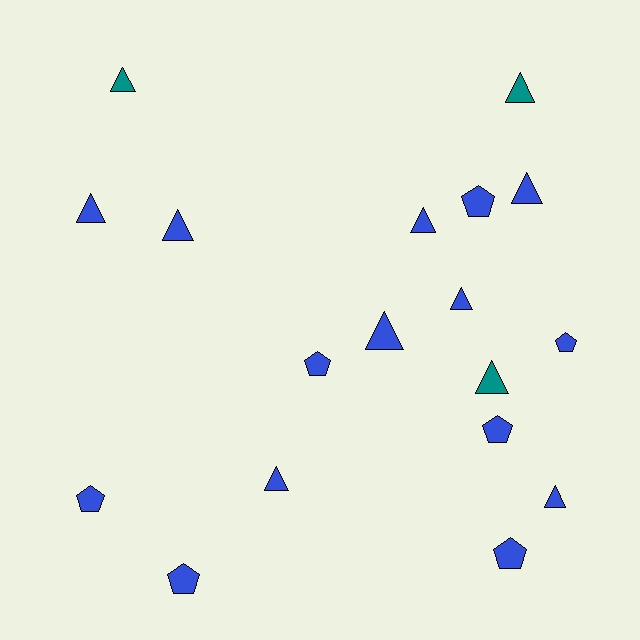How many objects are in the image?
There are 18 objects.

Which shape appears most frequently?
Triangle, with 11 objects.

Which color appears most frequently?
Blue, with 15 objects.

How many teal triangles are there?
There are 3 teal triangles.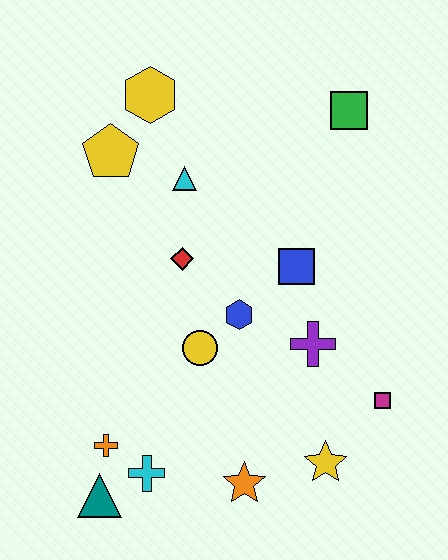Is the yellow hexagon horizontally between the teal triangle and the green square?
Yes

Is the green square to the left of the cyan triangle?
No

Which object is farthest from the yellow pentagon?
The yellow star is farthest from the yellow pentagon.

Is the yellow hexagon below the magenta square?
No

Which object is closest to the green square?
The blue square is closest to the green square.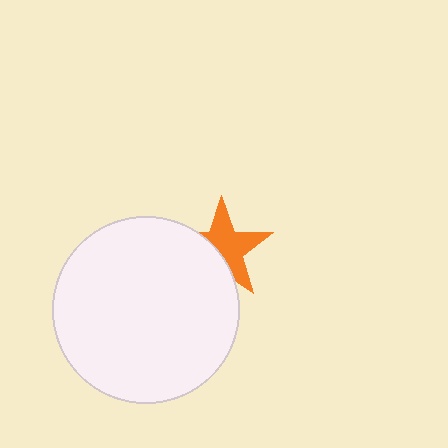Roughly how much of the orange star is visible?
About half of it is visible (roughly 59%).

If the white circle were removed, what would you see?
You would see the complete orange star.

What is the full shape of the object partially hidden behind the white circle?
The partially hidden object is an orange star.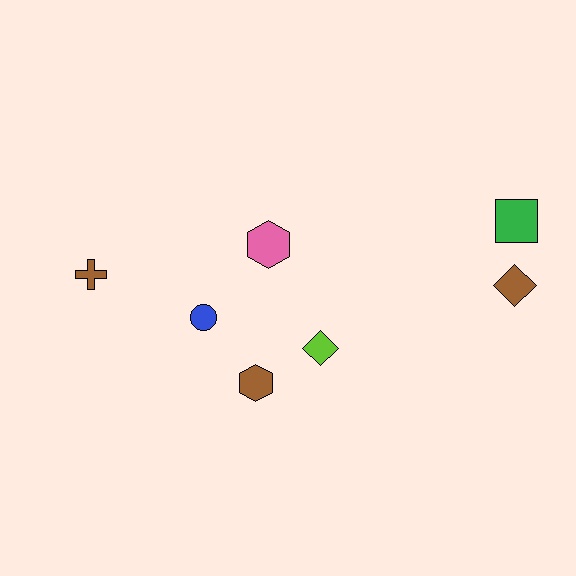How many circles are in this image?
There is 1 circle.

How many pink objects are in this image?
There is 1 pink object.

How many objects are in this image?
There are 7 objects.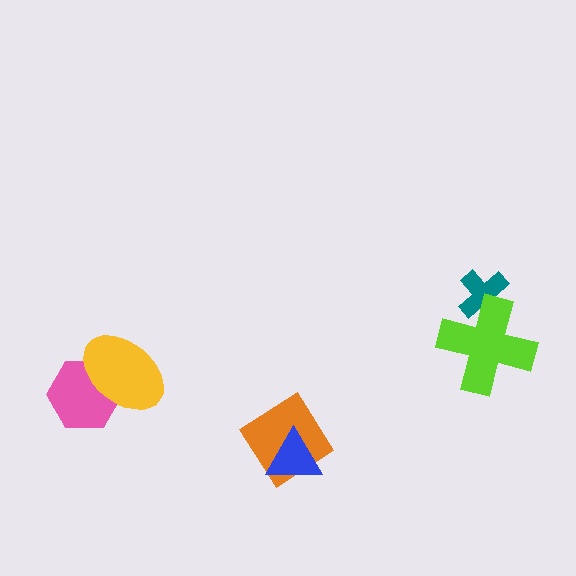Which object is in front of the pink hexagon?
The yellow ellipse is in front of the pink hexagon.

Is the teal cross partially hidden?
Yes, it is partially covered by another shape.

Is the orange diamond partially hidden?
Yes, it is partially covered by another shape.